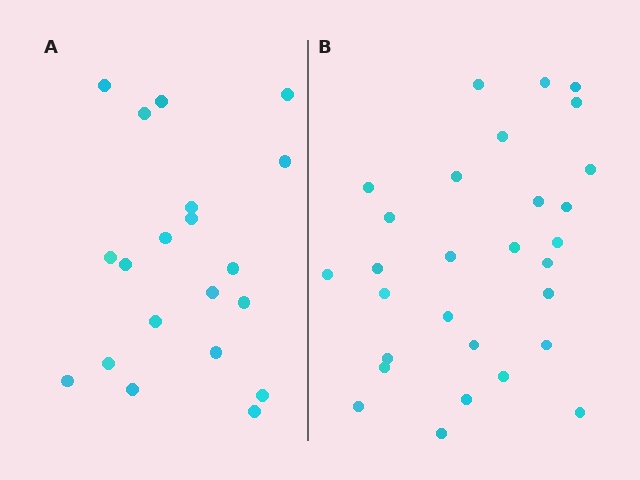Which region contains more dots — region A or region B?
Region B (the right region) has more dots.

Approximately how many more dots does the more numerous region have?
Region B has roughly 8 or so more dots than region A.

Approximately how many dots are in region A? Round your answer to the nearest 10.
About 20 dots.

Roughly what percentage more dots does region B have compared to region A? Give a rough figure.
About 45% more.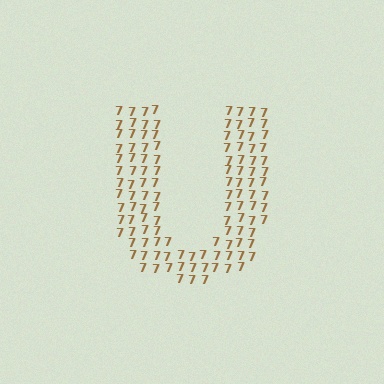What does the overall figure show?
The overall figure shows the letter U.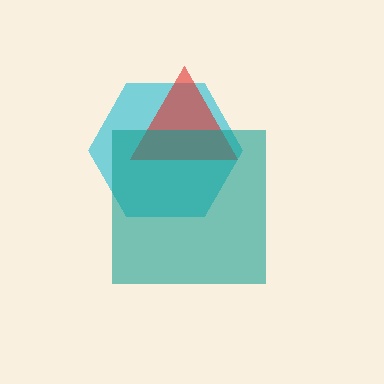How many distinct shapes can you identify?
There are 3 distinct shapes: a cyan hexagon, a red triangle, a teal square.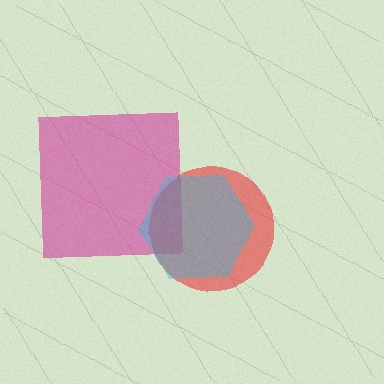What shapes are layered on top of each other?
The layered shapes are: a magenta square, a red circle, a cyan hexagon.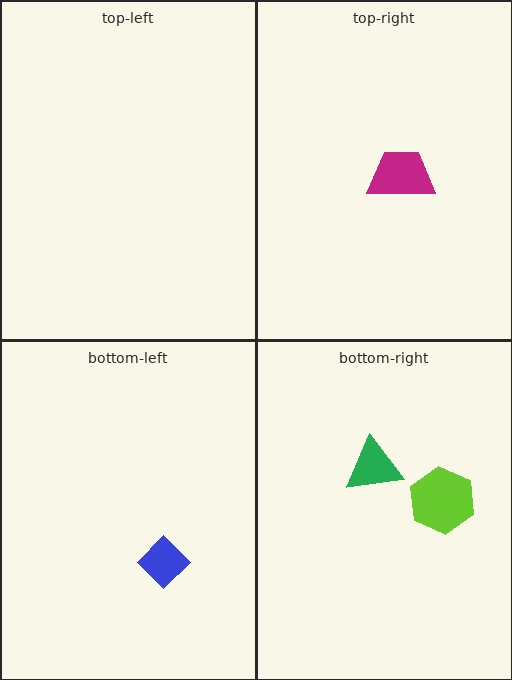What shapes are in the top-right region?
The magenta trapezoid.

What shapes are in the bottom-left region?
The blue diamond.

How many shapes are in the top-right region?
1.